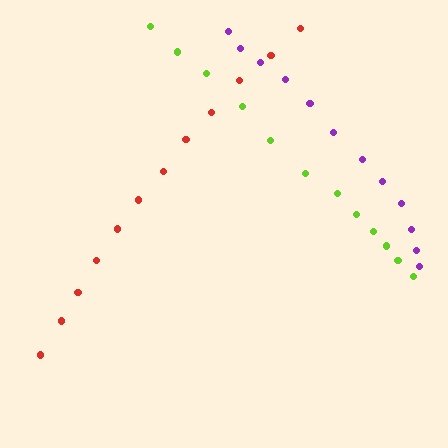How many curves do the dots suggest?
There are 3 distinct paths.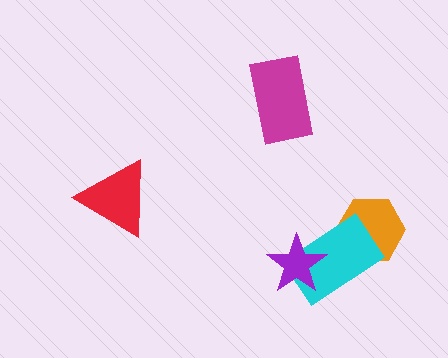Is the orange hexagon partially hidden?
Yes, it is partially covered by another shape.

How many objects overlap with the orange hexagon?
1 object overlaps with the orange hexagon.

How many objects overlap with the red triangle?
0 objects overlap with the red triangle.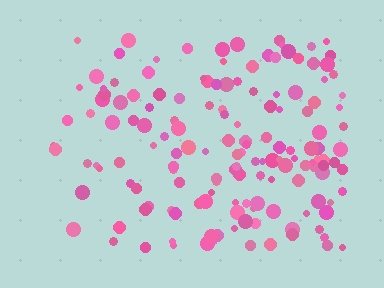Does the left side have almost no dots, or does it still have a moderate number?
Still a moderate number, just noticeably fewer than the right.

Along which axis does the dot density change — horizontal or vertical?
Horizontal.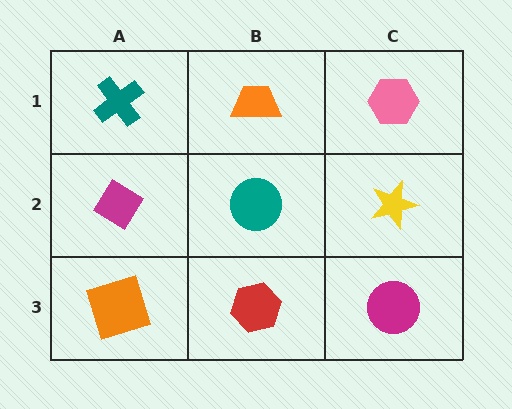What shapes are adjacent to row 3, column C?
A yellow star (row 2, column C), a red hexagon (row 3, column B).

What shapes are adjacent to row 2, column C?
A pink hexagon (row 1, column C), a magenta circle (row 3, column C), a teal circle (row 2, column B).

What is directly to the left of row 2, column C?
A teal circle.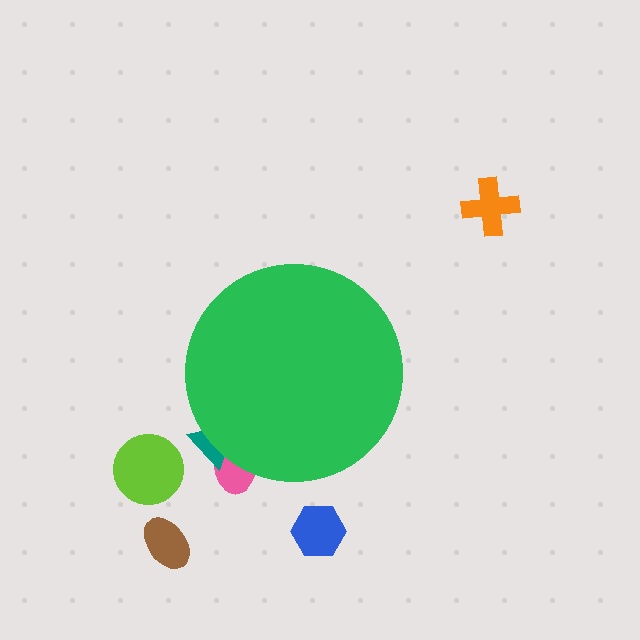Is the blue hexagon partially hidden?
No, the blue hexagon is fully visible.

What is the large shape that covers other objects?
A green circle.